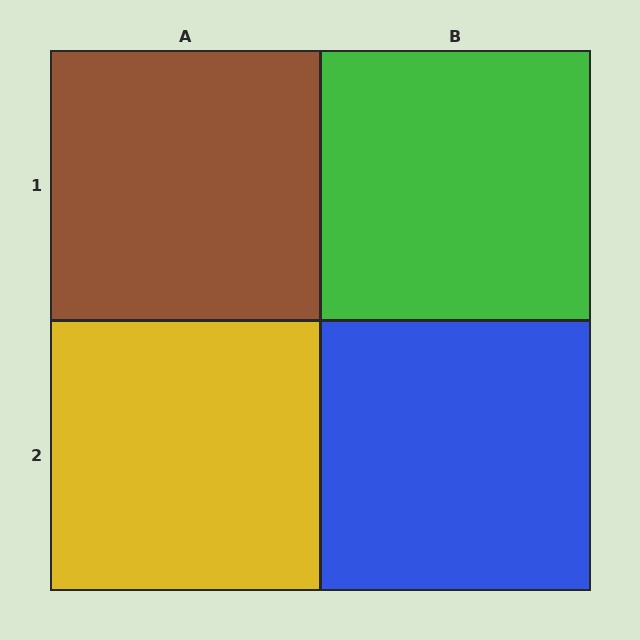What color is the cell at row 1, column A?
Brown.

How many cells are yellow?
1 cell is yellow.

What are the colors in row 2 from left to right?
Yellow, blue.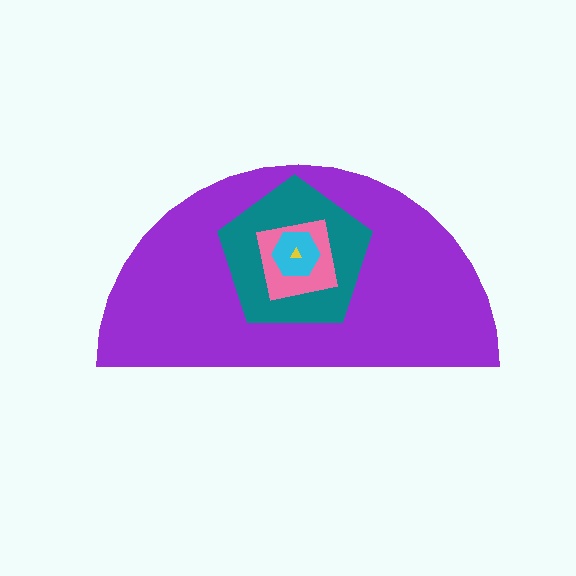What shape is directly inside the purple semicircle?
The teal pentagon.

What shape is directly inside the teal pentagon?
The pink square.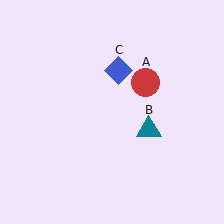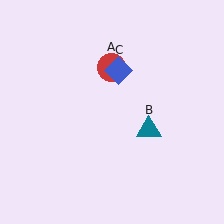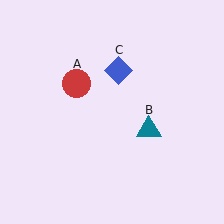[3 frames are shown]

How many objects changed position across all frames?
1 object changed position: red circle (object A).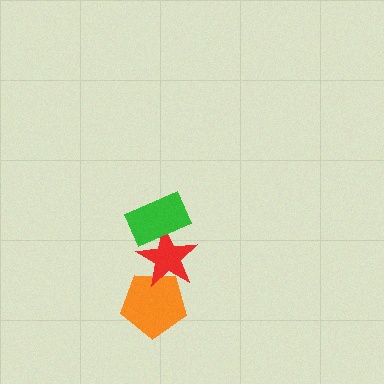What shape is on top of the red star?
The green rectangle is on top of the red star.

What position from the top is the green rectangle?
The green rectangle is 1st from the top.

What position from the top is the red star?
The red star is 2nd from the top.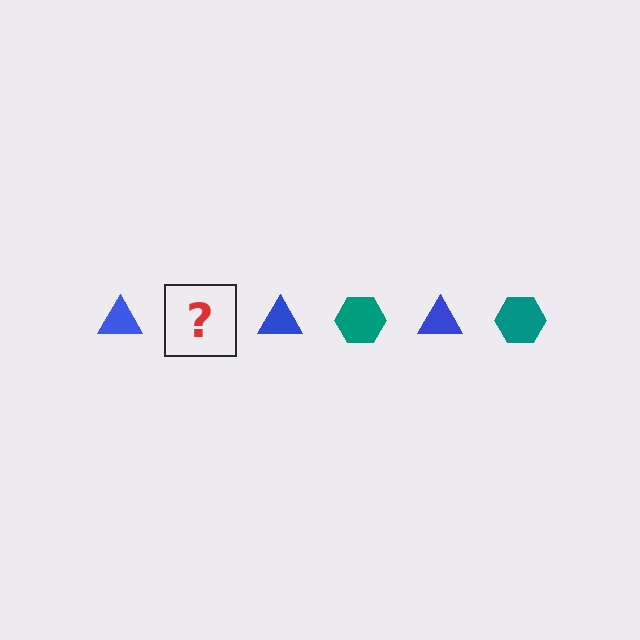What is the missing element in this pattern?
The missing element is a teal hexagon.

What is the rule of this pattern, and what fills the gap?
The rule is that the pattern alternates between blue triangle and teal hexagon. The gap should be filled with a teal hexagon.